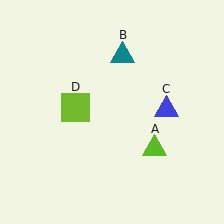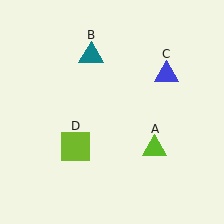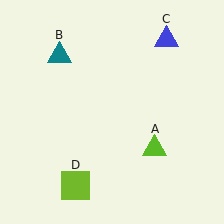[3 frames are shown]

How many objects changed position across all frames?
3 objects changed position: teal triangle (object B), blue triangle (object C), lime square (object D).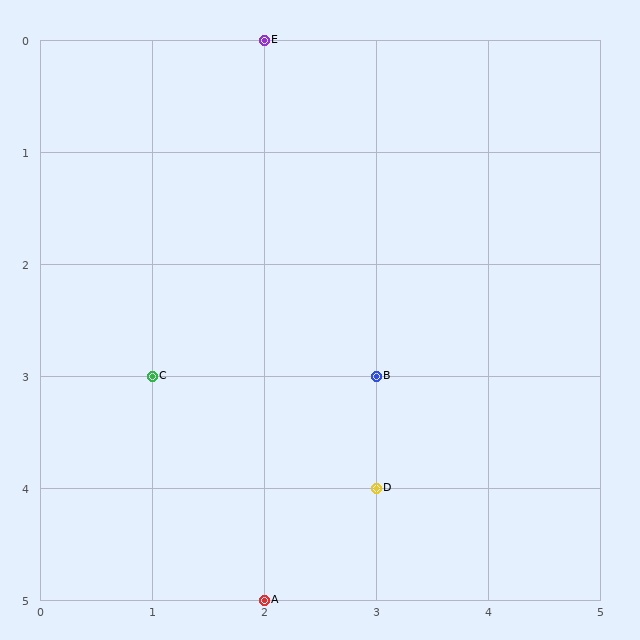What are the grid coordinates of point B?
Point B is at grid coordinates (3, 3).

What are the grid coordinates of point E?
Point E is at grid coordinates (2, 0).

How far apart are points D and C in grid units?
Points D and C are 2 columns and 1 row apart (about 2.2 grid units diagonally).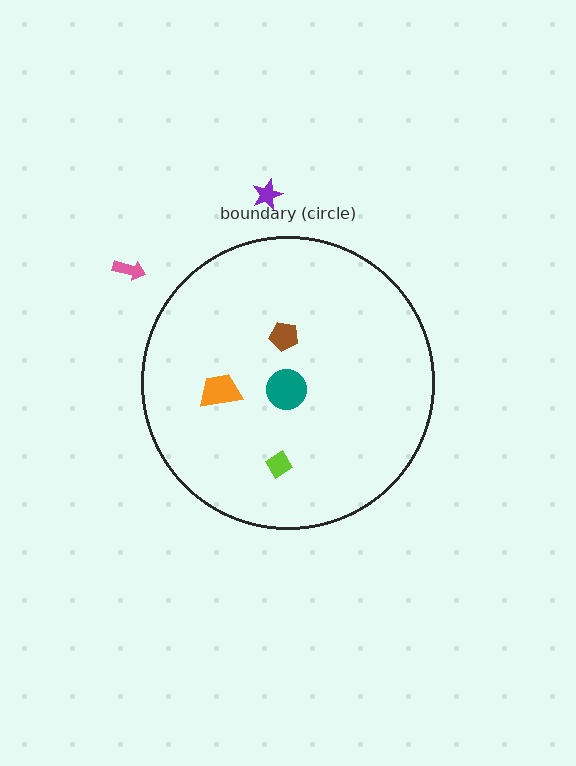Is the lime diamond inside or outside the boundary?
Inside.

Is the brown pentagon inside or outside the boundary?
Inside.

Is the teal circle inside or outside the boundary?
Inside.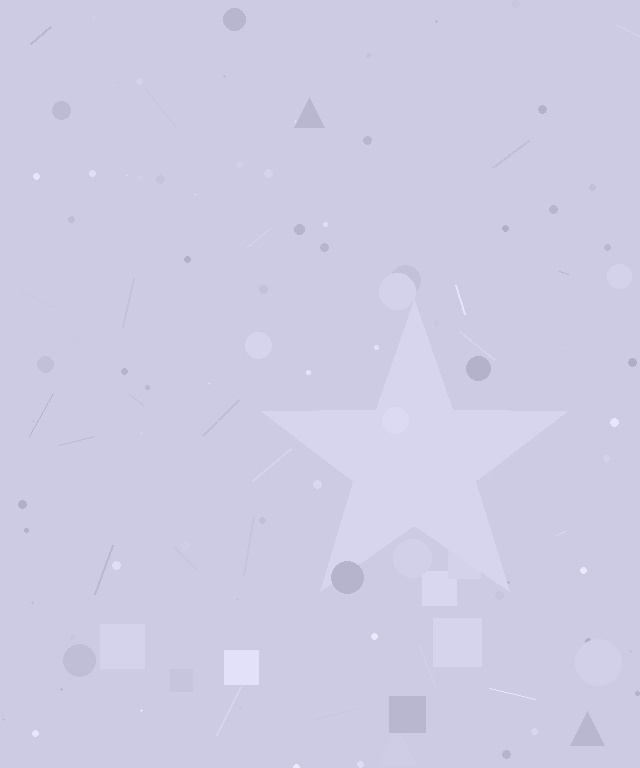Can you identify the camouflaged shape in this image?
The camouflaged shape is a star.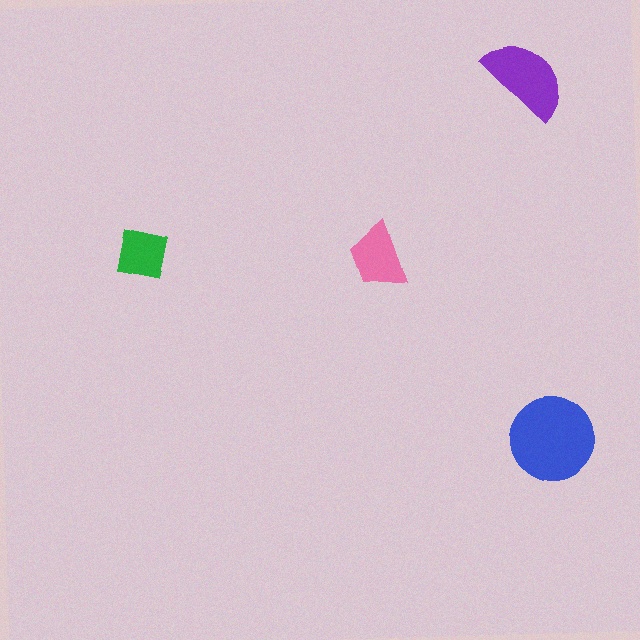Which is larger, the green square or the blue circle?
The blue circle.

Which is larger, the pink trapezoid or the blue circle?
The blue circle.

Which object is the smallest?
The green square.